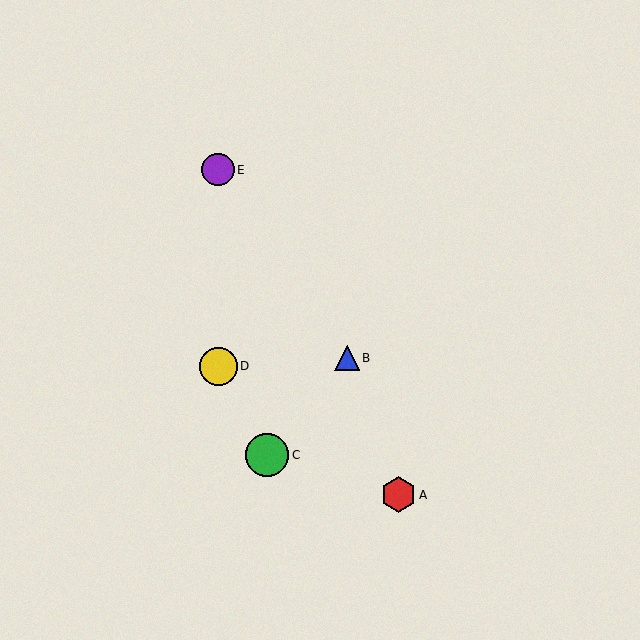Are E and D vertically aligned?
Yes, both are at x≈218.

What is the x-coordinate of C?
Object C is at x≈267.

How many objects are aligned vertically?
2 objects (D, E) are aligned vertically.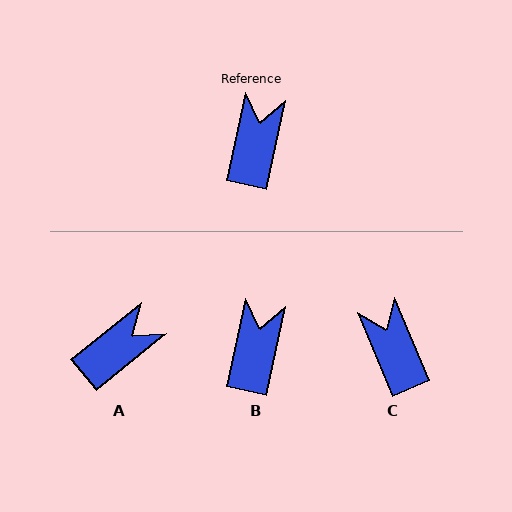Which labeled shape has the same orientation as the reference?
B.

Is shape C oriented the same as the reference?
No, it is off by about 35 degrees.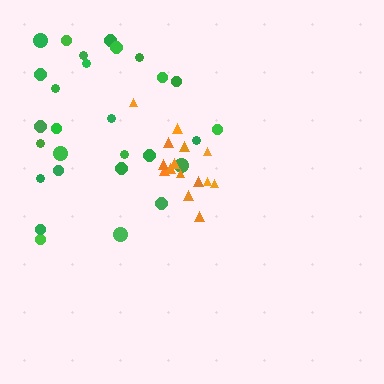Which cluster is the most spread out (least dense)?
Green.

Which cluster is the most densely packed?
Orange.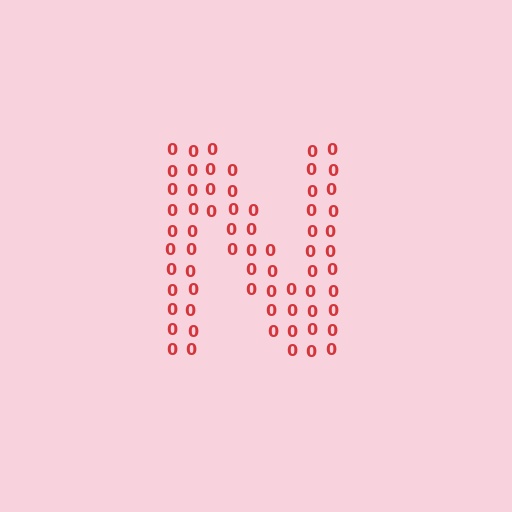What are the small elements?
The small elements are digit 0's.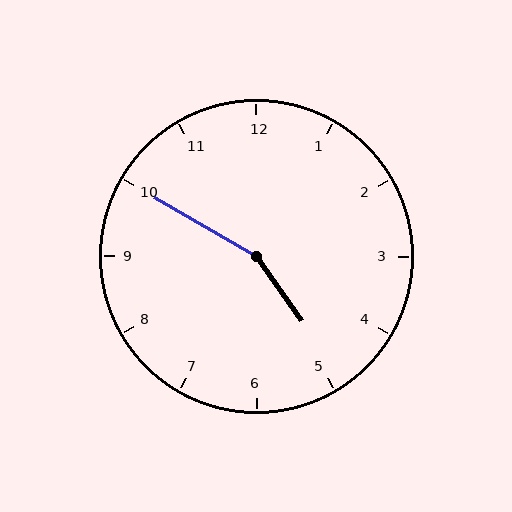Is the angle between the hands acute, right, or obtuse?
It is obtuse.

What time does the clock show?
4:50.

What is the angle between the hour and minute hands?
Approximately 155 degrees.